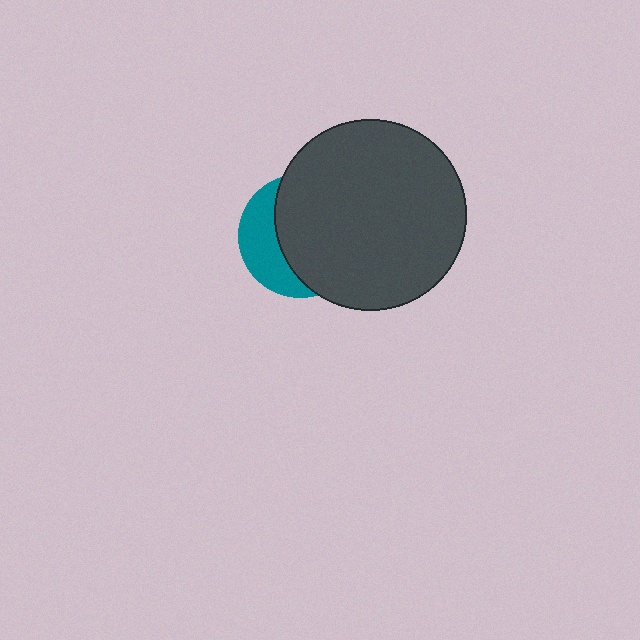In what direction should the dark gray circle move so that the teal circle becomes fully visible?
The dark gray circle should move right. That is the shortest direction to clear the overlap and leave the teal circle fully visible.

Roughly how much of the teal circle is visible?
A small part of it is visible (roughly 33%).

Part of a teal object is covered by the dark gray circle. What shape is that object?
It is a circle.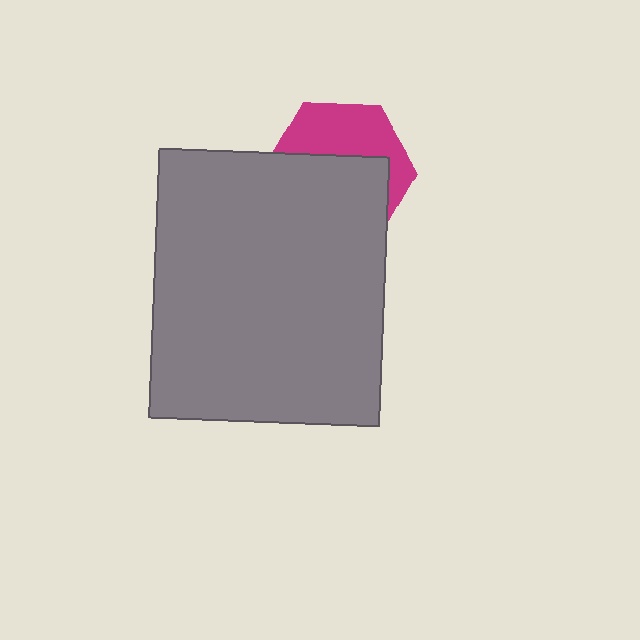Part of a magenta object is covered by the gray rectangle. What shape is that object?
It is a hexagon.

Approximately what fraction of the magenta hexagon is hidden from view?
Roughly 59% of the magenta hexagon is hidden behind the gray rectangle.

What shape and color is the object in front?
The object in front is a gray rectangle.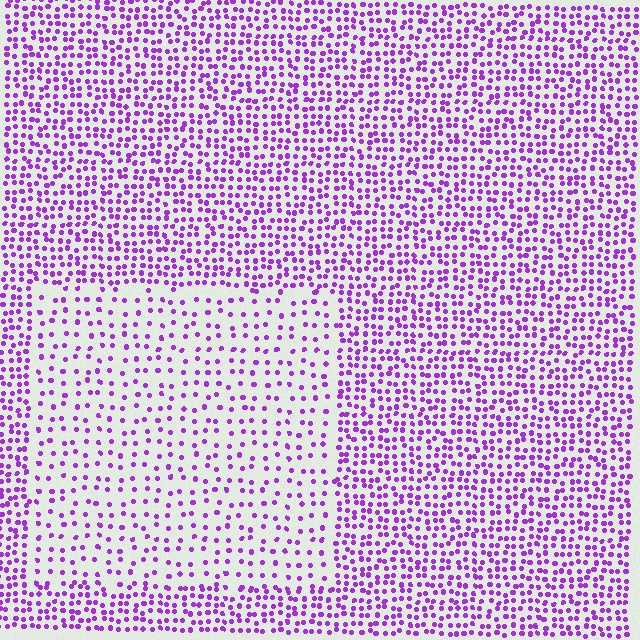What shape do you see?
I see a rectangle.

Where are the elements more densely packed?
The elements are more densely packed outside the rectangle boundary.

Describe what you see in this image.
The image contains small purple elements arranged at two different densities. A rectangle-shaped region is visible where the elements are less densely packed than the surrounding area.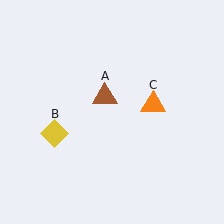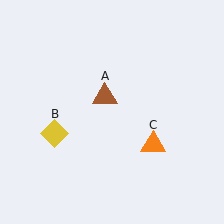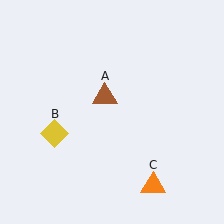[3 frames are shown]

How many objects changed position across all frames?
1 object changed position: orange triangle (object C).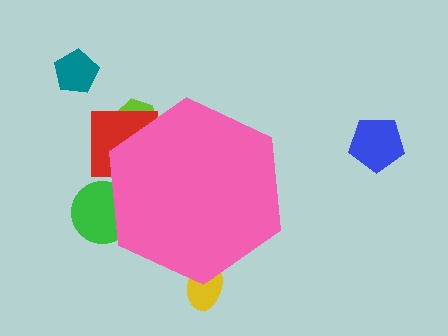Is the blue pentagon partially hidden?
No, the blue pentagon is fully visible.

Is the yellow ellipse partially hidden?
Yes, the yellow ellipse is partially hidden behind the pink hexagon.